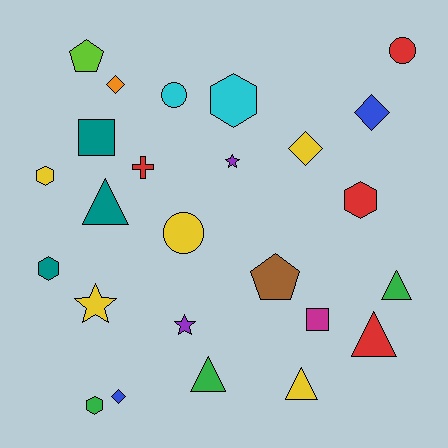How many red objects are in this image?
There are 4 red objects.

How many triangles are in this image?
There are 5 triangles.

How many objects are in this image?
There are 25 objects.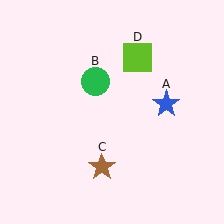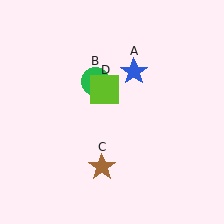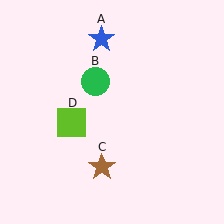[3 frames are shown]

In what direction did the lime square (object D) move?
The lime square (object D) moved down and to the left.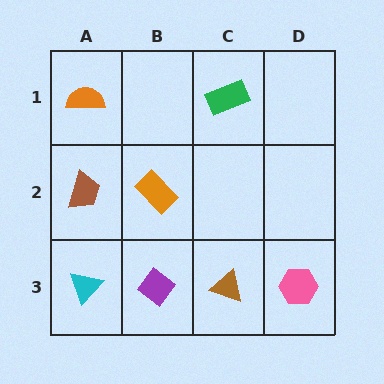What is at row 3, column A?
A cyan triangle.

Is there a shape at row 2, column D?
No, that cell is empty.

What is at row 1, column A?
An orange semicircle.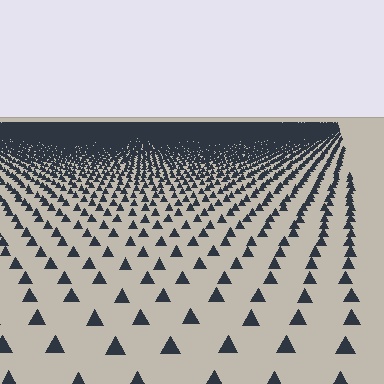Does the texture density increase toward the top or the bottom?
Density increases toward the top.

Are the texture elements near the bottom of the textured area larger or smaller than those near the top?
Larger. Near the bottom, elements are closer to the viewer and appear at a bigger on-screen size.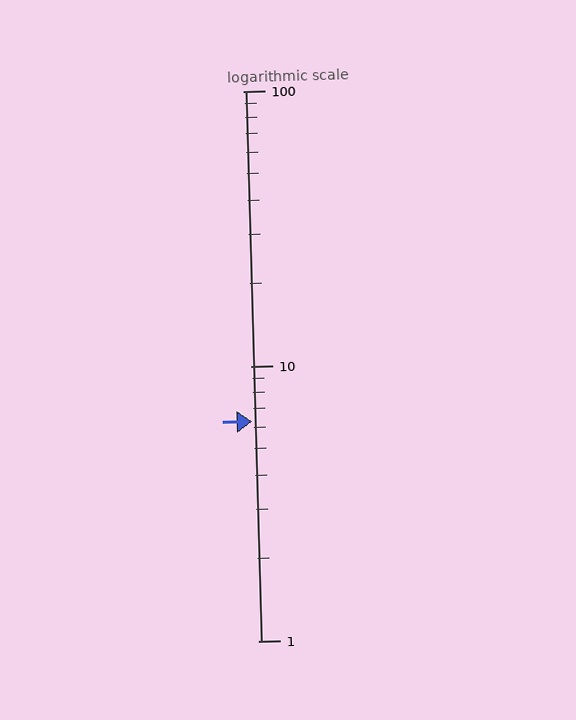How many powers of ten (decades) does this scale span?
The scale spans 2 decades, from 1 to 100.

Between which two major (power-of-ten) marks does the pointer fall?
The pointer is between 1 and 10.